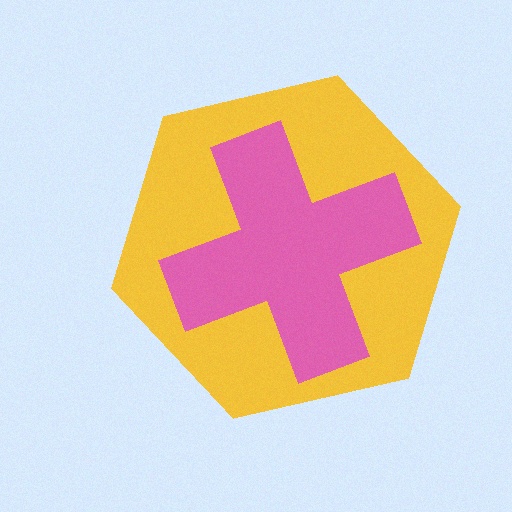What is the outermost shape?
The yellow hexagon.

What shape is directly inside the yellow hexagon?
The pink cross.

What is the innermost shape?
The pink cross.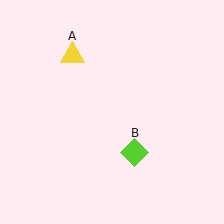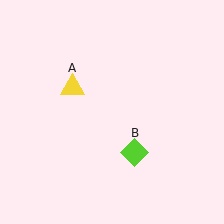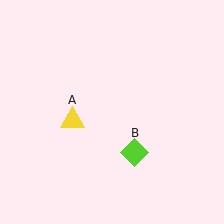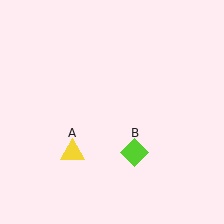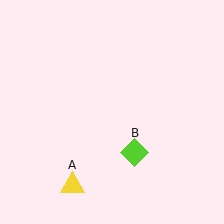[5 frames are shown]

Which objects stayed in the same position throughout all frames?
Lime diamond (object B) remained stationary.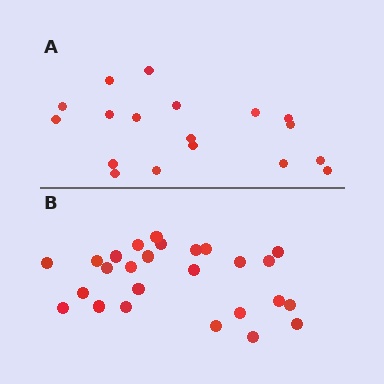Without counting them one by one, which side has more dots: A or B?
Region B (the bottom region) has more dots.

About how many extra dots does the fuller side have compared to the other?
Region B has roughly 8 or so more dots than region A.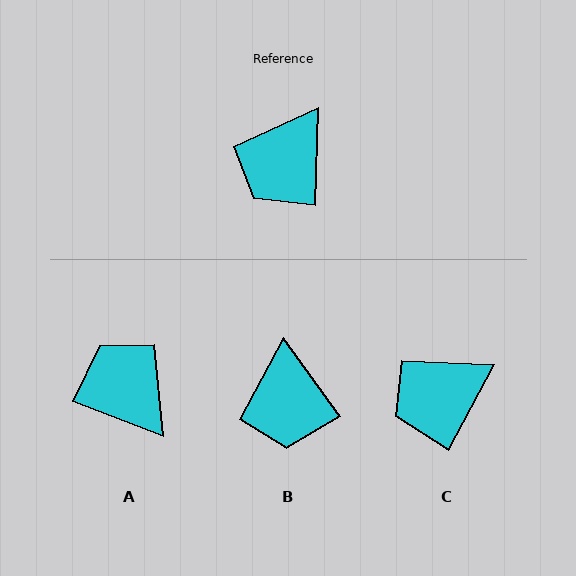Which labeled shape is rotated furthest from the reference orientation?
A, about 109 degrees away.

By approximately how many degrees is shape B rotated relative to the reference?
Approximately 38 degrees counter-clockwise.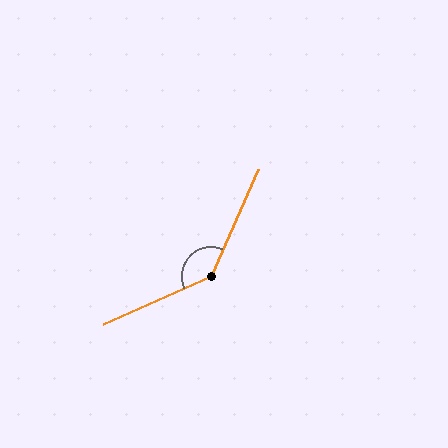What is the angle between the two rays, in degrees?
Approximately 138 degrees.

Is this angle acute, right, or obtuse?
It is obtuse.